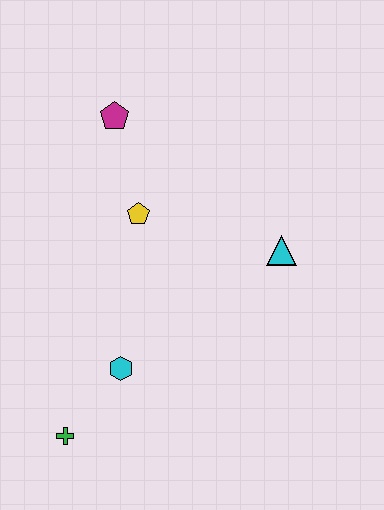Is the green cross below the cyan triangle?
Yes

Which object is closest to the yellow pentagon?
The magenta pentagon is closest to the yellow pentagon.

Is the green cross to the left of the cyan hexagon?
Yes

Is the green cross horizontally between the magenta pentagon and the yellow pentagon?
No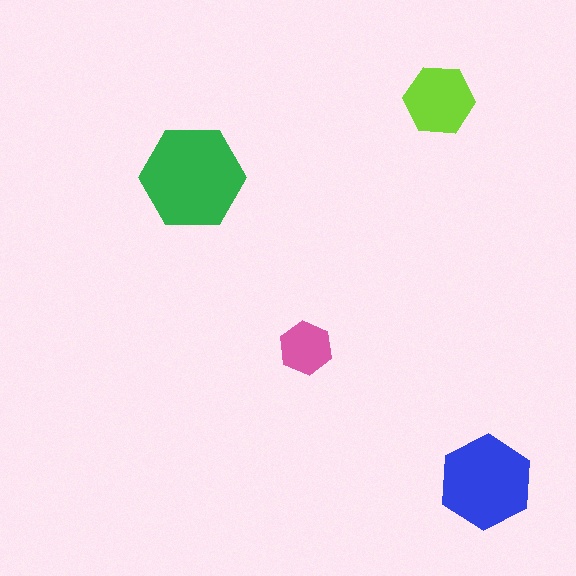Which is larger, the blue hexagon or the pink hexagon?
The blue one.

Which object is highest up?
The lime hexagon is topmost.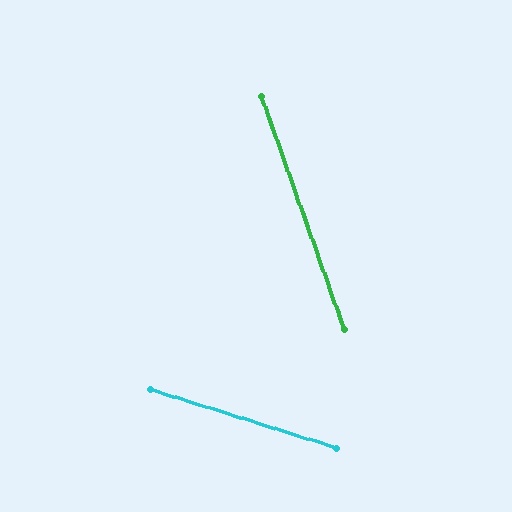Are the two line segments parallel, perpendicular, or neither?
Neither parallel nor perpendicular — they differ by about 53°.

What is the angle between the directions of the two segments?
Approximately 53 degrees.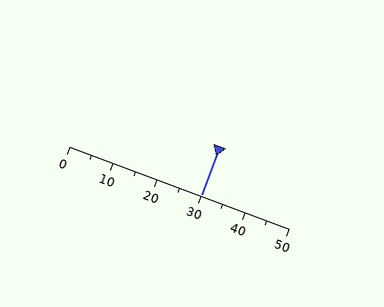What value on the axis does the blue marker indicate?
The marker indicates approximately 30.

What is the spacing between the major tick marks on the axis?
The major ticks are spaced 10 apart.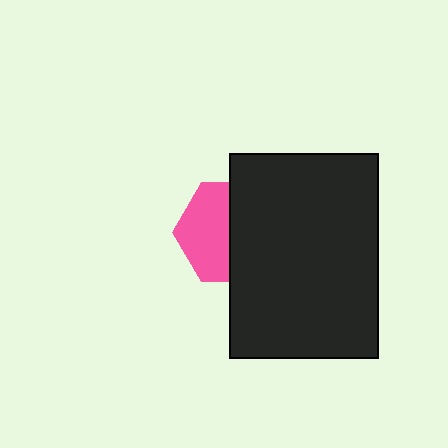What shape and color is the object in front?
The object in front is a black rectangle.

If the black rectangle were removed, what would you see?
You would see the complete pink hexagon.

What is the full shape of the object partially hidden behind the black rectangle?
The partially hidden object is a pink hexagon.